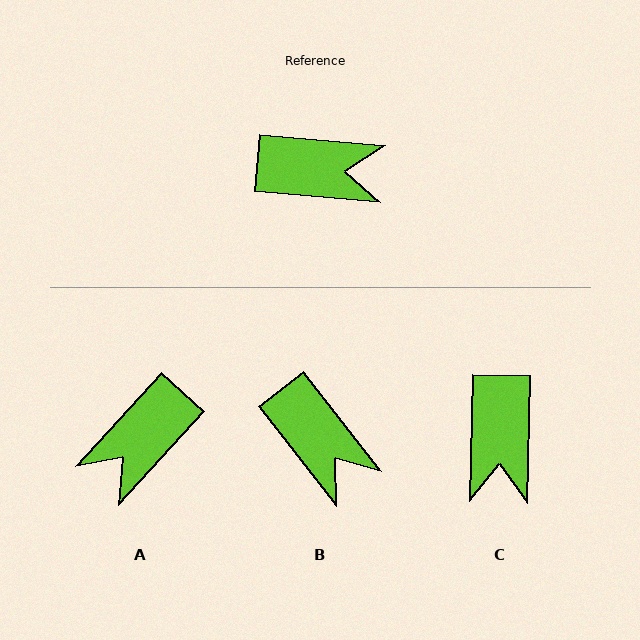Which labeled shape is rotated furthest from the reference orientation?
A, about 128 degrees away.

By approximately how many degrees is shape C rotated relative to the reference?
Approximately 86 degrees clockwise.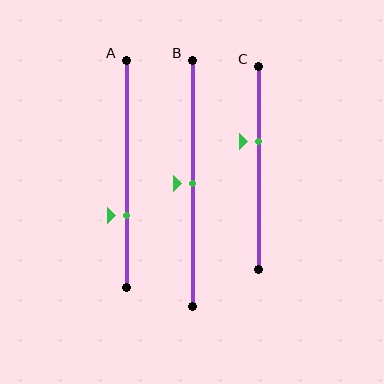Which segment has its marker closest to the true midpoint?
Segment B has its marker closest to the true midpoint.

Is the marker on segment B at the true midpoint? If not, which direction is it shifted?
Yes, the marker on segment B is at the true midpoint.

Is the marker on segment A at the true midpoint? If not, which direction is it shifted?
No, the marker on segment A is shifted downward by about 18% of the segment length.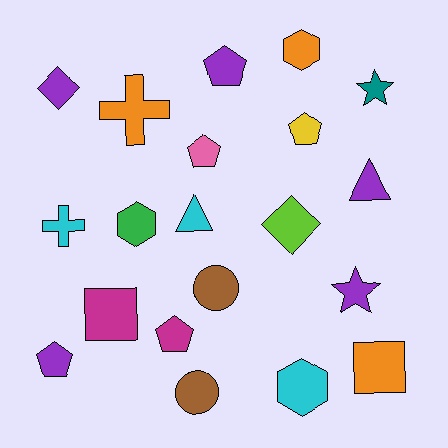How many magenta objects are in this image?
There are 2 magenta objects.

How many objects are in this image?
There are 20 objects.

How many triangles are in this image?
There are 2 triangles.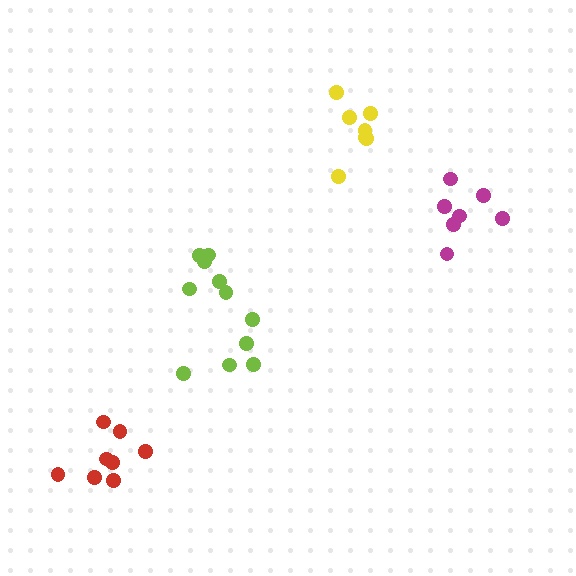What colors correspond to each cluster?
The clusters are colored: red, lime, yellow, magenta.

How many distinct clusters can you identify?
There are 4 distinct clusters.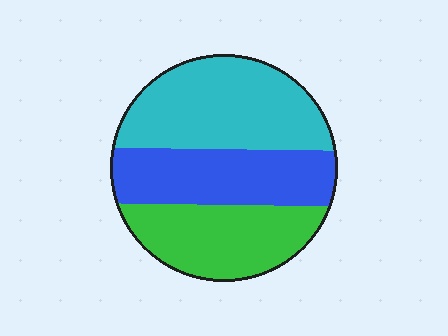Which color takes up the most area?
Cyan, at roughly 40%.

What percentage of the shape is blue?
Blue takes up about one third (1/3) of the shape.